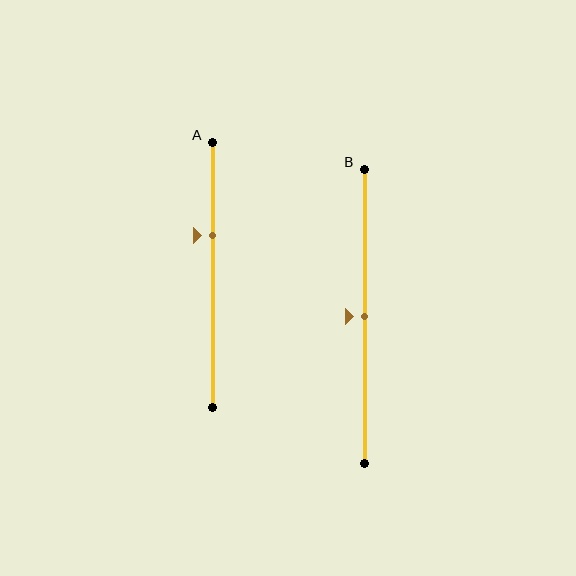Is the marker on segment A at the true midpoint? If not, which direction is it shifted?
No, the marker on segment A is shifted upward by about 15% of the segment length.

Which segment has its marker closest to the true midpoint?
Segment B has its marker closest to the true midpoint.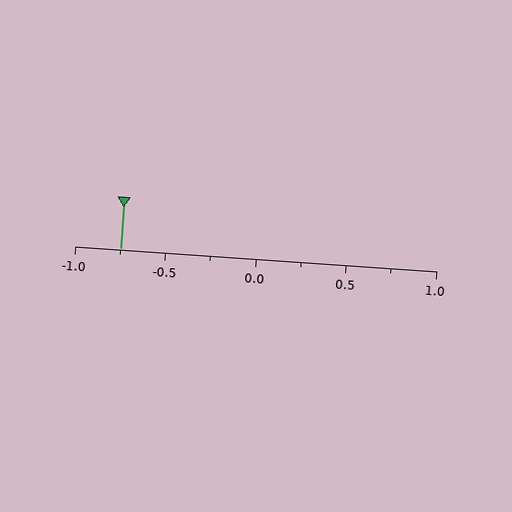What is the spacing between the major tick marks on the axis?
The major ticks are spaced 0.5 apart.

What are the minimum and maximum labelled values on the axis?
The axis runs from -1.0 to 1.0.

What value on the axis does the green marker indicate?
The marker indicates approximately -0.75.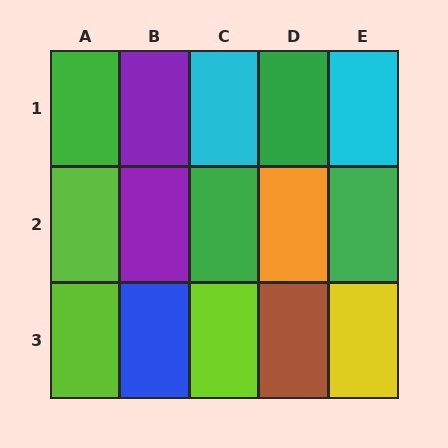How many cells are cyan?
2 cells are cyan.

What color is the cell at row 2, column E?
Green.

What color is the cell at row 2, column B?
Purple.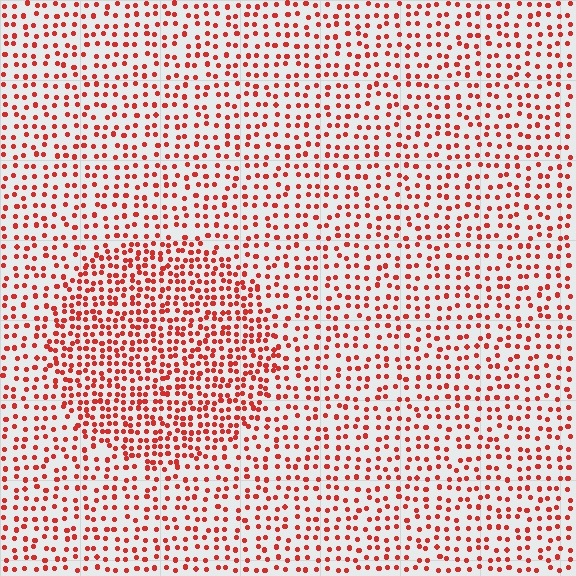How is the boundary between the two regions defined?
The boundary is defined by a change in element density (approximately 1.8x ratio). All elements are the same color, size, and shape.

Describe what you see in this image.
The image contains small red elements arranged at two different densities. A circle-shaped region is visible where the elements are more densely packed than the surrounding area.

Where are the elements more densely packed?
The elements are more densely packed inside the circle boundary.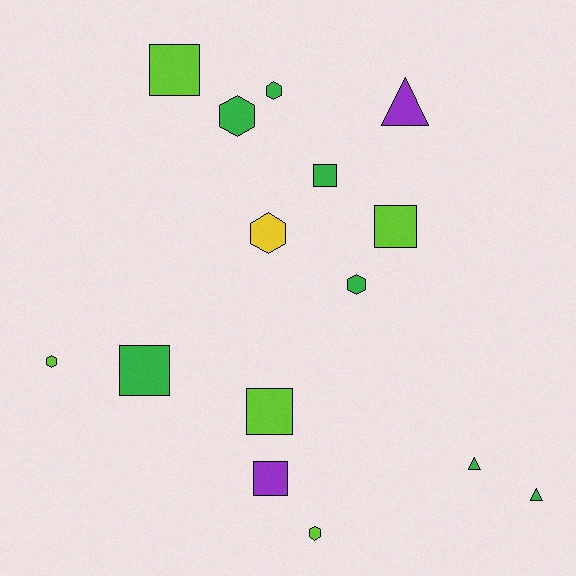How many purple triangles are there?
There is 1 purple triangle.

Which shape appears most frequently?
Hexagon, with 6 objects.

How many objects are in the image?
There are 15 objects.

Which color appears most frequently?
Green, with 7 objects.